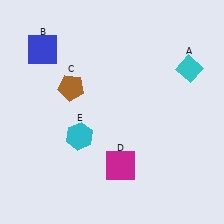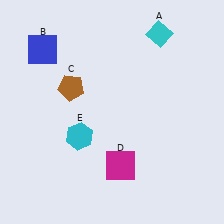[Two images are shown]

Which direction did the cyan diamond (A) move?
The cyan diamond (A) moved up.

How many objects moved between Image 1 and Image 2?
1 object moved between the two images.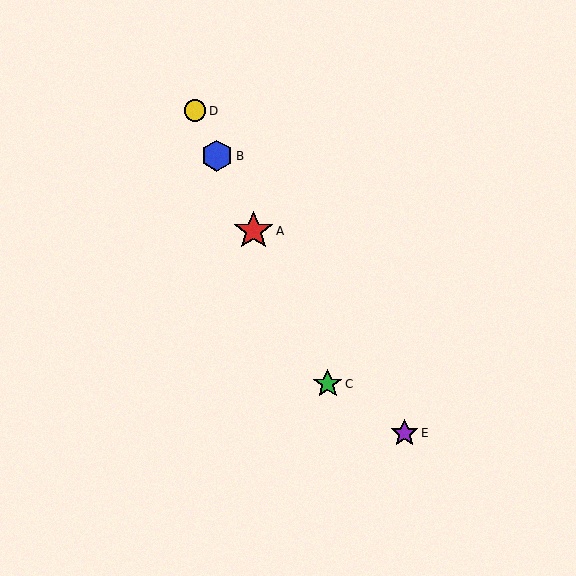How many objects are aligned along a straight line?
4 objects (A, B, C, D) are aligned along a straight line.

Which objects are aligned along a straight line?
Objects A, B, C, D are aligned along a straight line.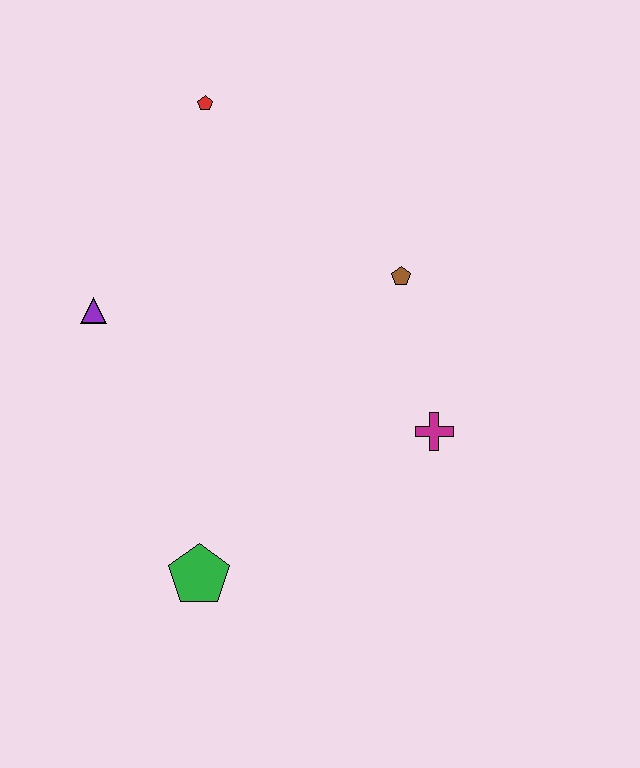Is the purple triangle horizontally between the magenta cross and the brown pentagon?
No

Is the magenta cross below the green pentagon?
No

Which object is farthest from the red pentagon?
The green pentagon is farthest from the red pentagon.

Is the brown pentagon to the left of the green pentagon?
No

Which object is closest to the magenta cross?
The brown pentagon is closest to the magenta cross.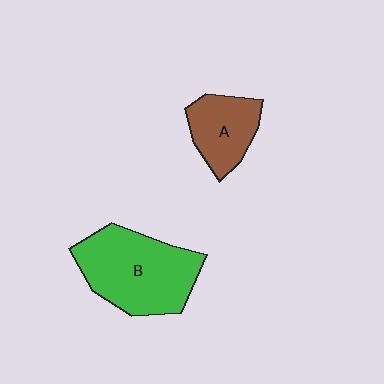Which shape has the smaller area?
Shape A (brown).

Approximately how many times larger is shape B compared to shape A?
Approximately 1.8 times.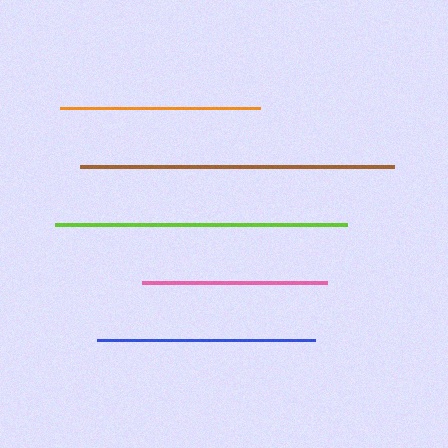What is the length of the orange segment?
The orange segment is approximately 201 pixels long.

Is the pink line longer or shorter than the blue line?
The blue line is longer than the pink line.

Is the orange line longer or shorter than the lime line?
The lime line is longer than the orange line.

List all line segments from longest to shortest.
From longest to shortest: brown, lime, blue, orange, pink.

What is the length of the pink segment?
The pink segment is approximately 185 pixels long.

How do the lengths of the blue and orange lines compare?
The blue and orange lines are approximately the same length.